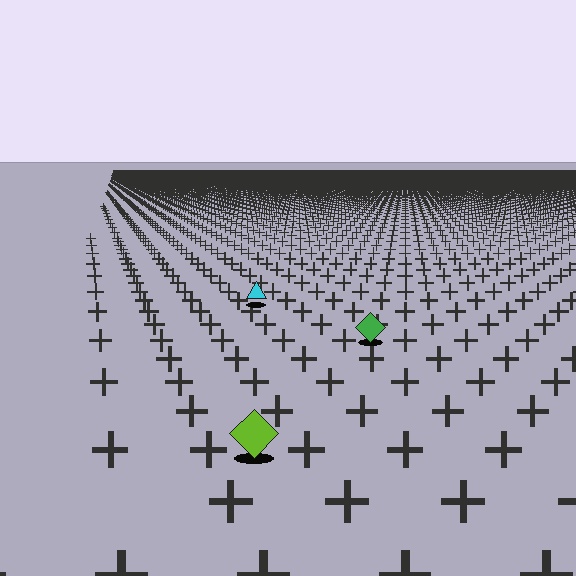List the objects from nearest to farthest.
From nearest to farthest: the lime diamond, the green diamond, the cyan triangle.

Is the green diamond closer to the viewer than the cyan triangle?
Yes. The green diamond is closer — you can tell from the texture gradient: the ground texture is coarser near it.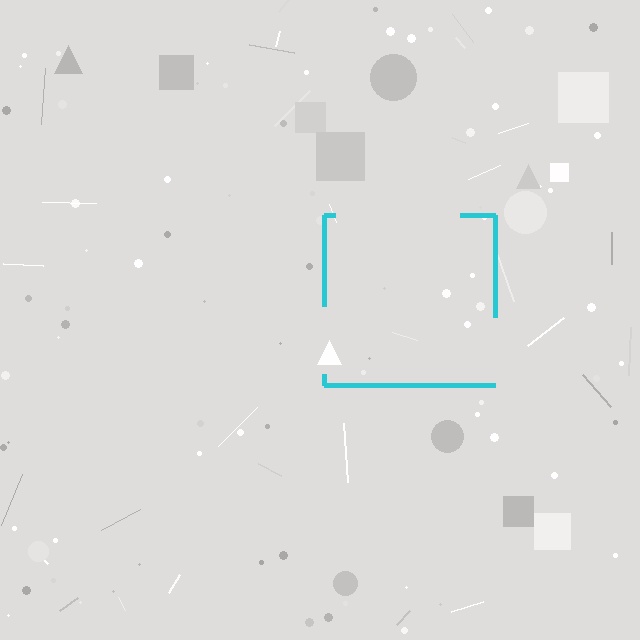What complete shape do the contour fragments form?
The contour fragments form a square.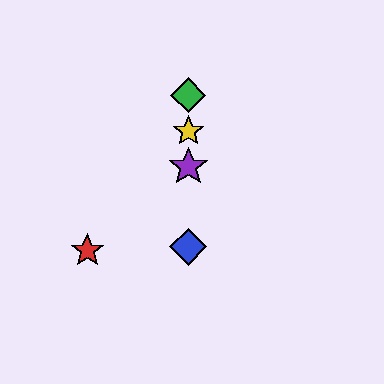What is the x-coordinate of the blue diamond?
The blue diamond is at x≈188.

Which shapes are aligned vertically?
The blue diamond, the green diamond, the yellow star, the purple star are aligned vertically.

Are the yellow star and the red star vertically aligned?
No, the yellow star is at x≈188 and the red star is at x≈87.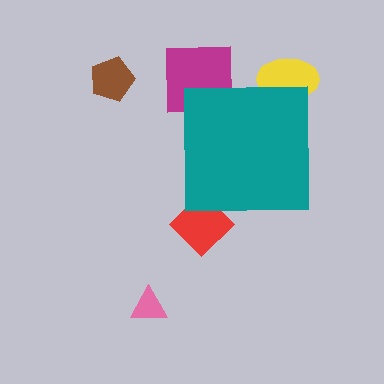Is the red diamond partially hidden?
Yes, the red diamond is partially hidden behind the teal square.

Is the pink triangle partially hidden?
No, the pink triangle is fully visible.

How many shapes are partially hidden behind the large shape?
3 shapes are partially hidden.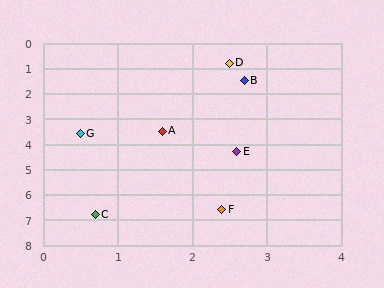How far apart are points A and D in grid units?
Points A and D are about 2.8 grid units apart.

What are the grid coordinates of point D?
Point D is at approximately (2.5, 0.8).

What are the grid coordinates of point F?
Point F is at approximately (2.4, 6.6).